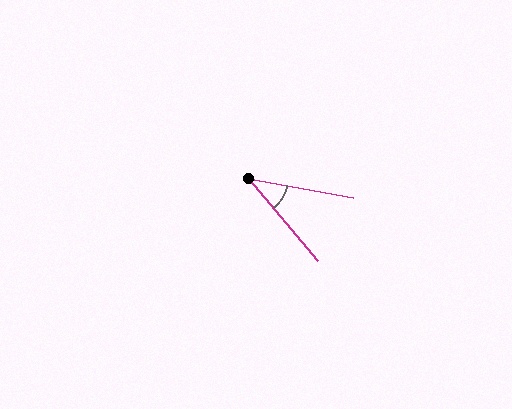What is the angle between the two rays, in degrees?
Approximately 40 degrees.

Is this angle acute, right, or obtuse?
It is acute.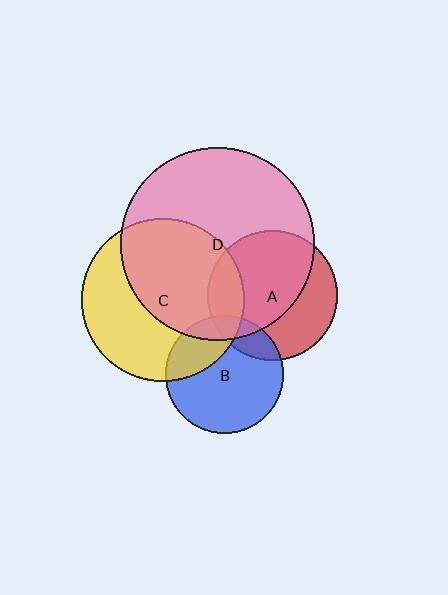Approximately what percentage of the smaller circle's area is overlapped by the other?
Approximately 55%.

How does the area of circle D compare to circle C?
Approximately 1.4 times.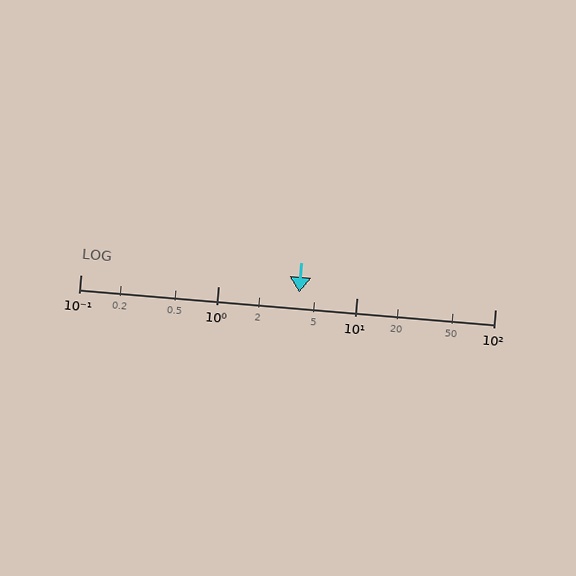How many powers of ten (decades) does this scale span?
The scale spans 3 decades, from 0.1 to 100.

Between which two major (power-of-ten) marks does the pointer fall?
The pointer is between 1 and 10.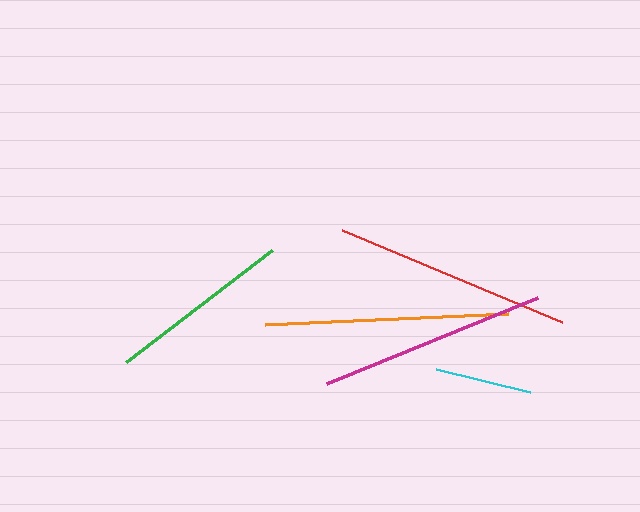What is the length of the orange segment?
The orange segment is approximately 243 pixels long.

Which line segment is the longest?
The orange line is the longest at approximately 243 pixels.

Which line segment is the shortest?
The cyan line is the shortest at approximately 96 pixels.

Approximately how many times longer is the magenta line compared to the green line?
The magenta line is approximately 1.2 times the length of the green line.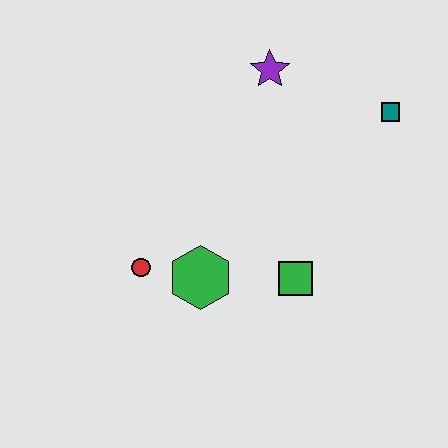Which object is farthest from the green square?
The purple star is farthest from the green square.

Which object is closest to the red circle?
The green hexagon is closest to the red circle.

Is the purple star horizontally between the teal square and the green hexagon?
Yes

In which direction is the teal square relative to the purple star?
The teal square is to the right of the purple star.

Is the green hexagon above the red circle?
No